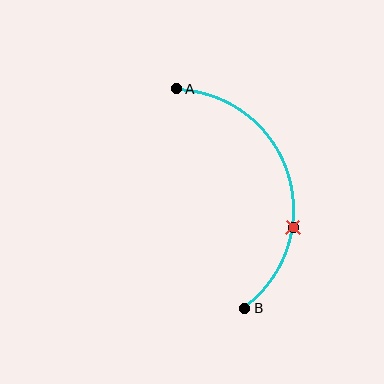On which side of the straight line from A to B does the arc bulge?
The arc bulges to the right of the straight line connecting A and B.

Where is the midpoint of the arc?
The arc midpoint is the point on the curve farthest from the straight line joining A and B. It sits to the right of that line.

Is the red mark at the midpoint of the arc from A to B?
No. The red mark lies on the arc but is closer to endpoint B. The arc midpoint would be at the point on the curve equidistant along the arc from both A and B.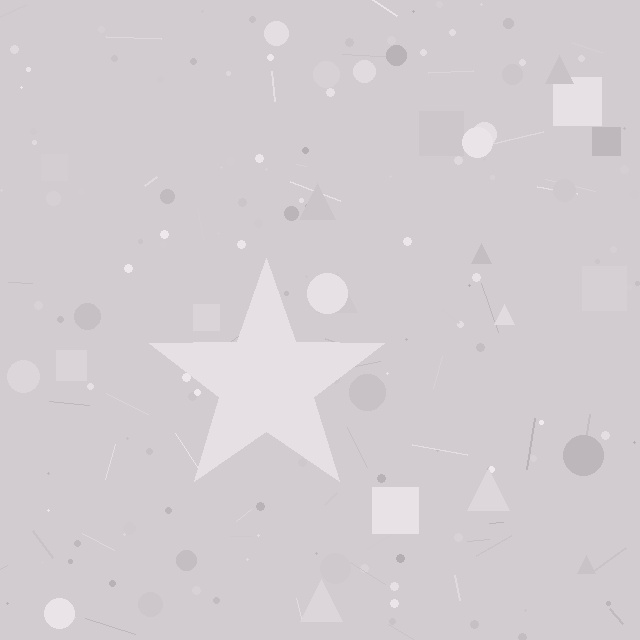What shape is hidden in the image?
A star is hidden in the image.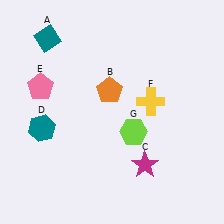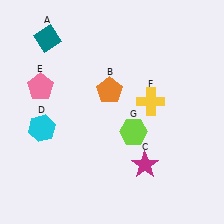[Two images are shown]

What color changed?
The hexagon (D) changed from teal in Image 1 to cyan in Image 2.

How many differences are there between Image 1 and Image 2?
There is 1 difference between the two images.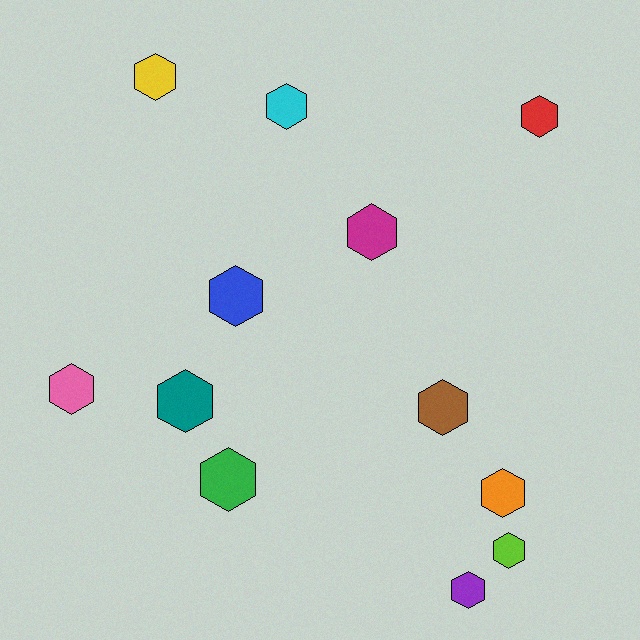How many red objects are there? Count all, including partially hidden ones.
There is 1 red object.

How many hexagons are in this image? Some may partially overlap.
There are 12 hexagons.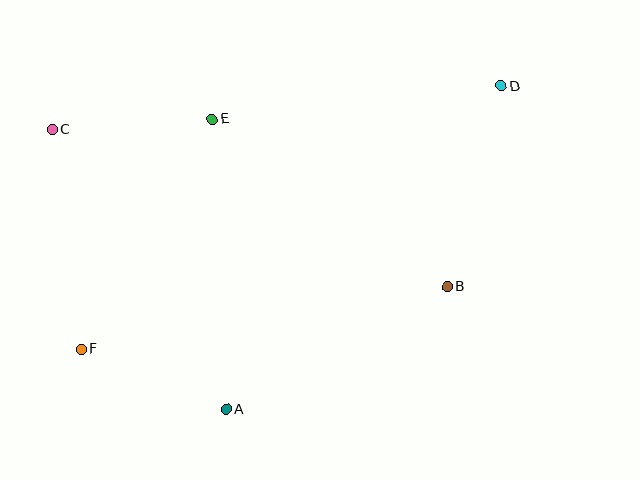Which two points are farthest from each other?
Points D and F are farthest from each other.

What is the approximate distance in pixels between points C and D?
The distance between C and D is approximately 451 pixels.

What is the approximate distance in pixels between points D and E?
The distance between D and E is approximately 291 pixels.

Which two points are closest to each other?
Points A and F are closest to each other.